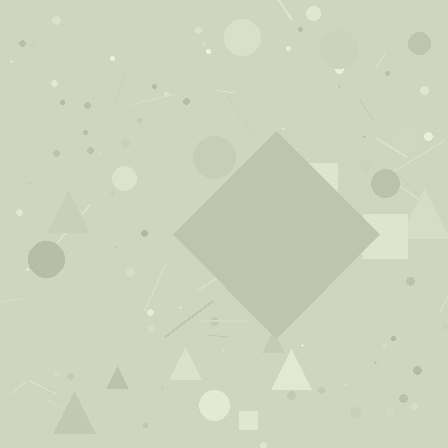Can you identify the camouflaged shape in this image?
The camouflaged shape is a diamond.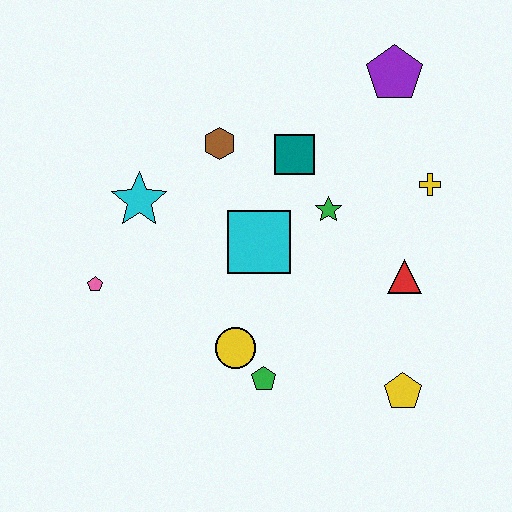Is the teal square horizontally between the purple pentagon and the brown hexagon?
Yes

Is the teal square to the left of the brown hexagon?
No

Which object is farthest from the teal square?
The yellow pentagon is farthest from the teal square.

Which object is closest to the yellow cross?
The red triangle is closest to the yellow cross.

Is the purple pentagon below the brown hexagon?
No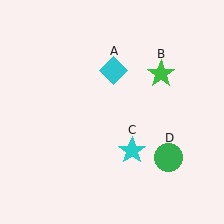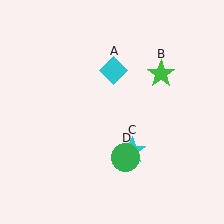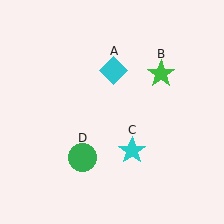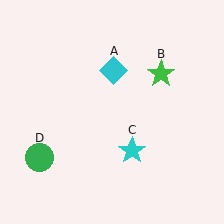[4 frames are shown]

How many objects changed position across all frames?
1 object changed position: green circle (object D).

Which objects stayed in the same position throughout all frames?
Cyan diamond (object A) and green star (object B) and cyan star (object C) remained stationary.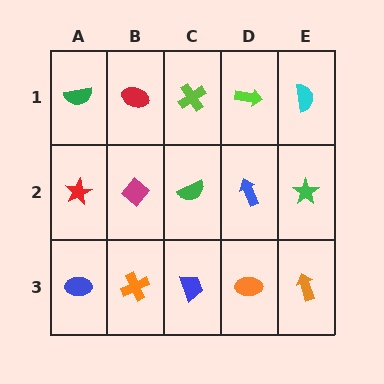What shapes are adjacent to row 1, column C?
A green semicircle (row 2, column C), a red ellipse (row 1, column B), a lime arrow (row 1, column D).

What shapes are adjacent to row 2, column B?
A red ellipse (row 1, column B), an orange cross (row 3, column B), a red star (row 2, column A), a green semicircle (row 2, column C).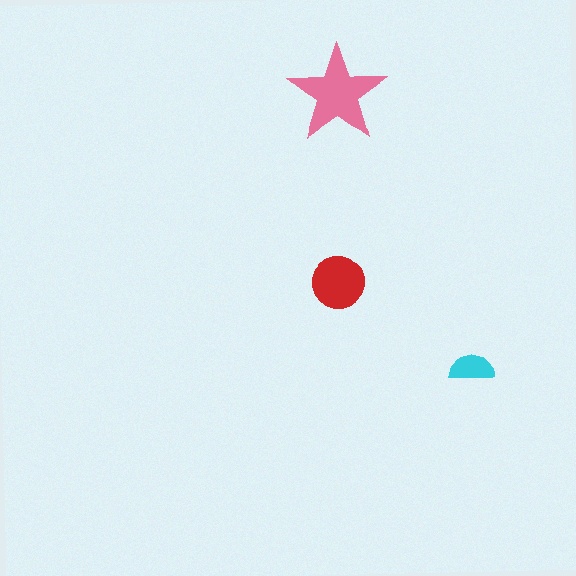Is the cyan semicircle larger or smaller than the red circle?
Smaller.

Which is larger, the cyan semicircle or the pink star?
The pink star.